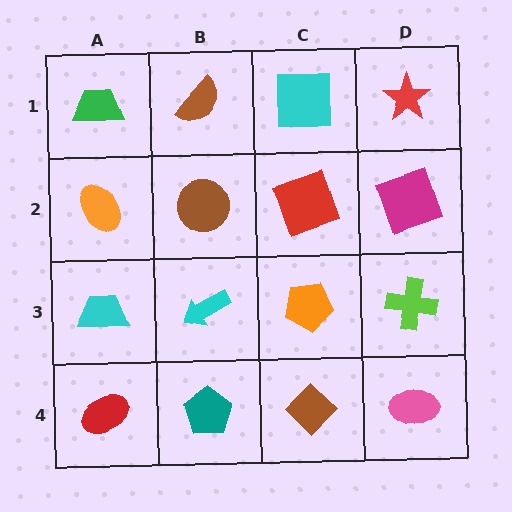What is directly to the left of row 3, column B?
A cyan trapezoid.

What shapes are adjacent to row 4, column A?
A cyan trapezoid (row 3, column A), a teal pentagon (row 4, column B).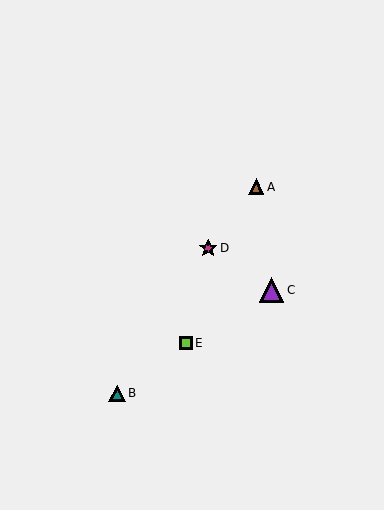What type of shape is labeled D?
Shape D is a magenta star.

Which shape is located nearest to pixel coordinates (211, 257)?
The magenta star (labeled D) at (208, 248) is nearest to that location.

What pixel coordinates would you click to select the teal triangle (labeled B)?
Click at (117, 393) to select the teal triangle B.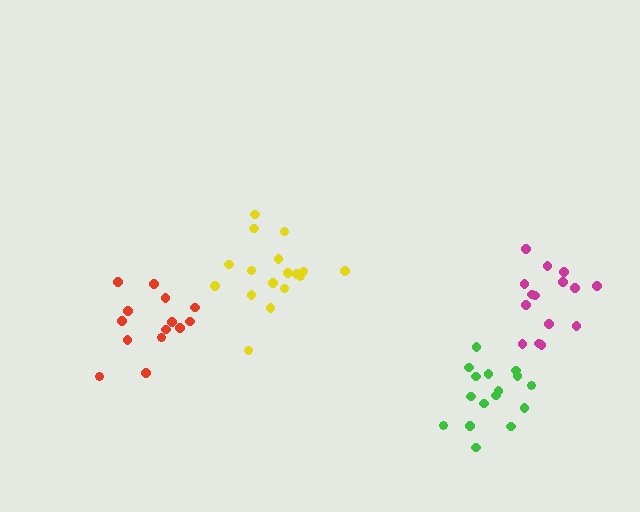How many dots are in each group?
Group 1: 14 dots, Group 2: 16 dots, Group 3: 15 dots, Group 4: 17 dots (62 total).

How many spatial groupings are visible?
There are 4 spatial groupings.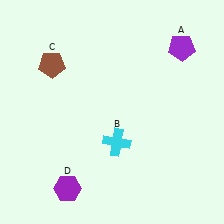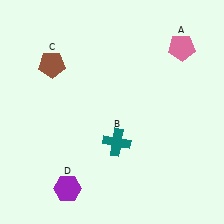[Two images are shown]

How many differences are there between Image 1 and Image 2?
There are 2 differences between the two images.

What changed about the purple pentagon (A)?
In Image 1, A is purple. In Image 2, it changed to pink.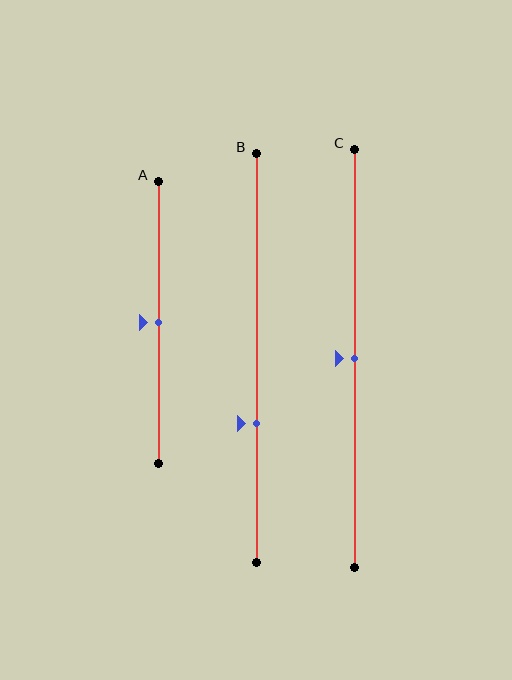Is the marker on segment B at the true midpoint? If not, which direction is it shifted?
No, the marker on segment B is shifted downward by about 16% of the segment length.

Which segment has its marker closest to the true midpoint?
Segment A has its marker closest to the true midpoint.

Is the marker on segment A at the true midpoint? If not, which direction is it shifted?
Yes, the marker on segment A is at the true midpoint.